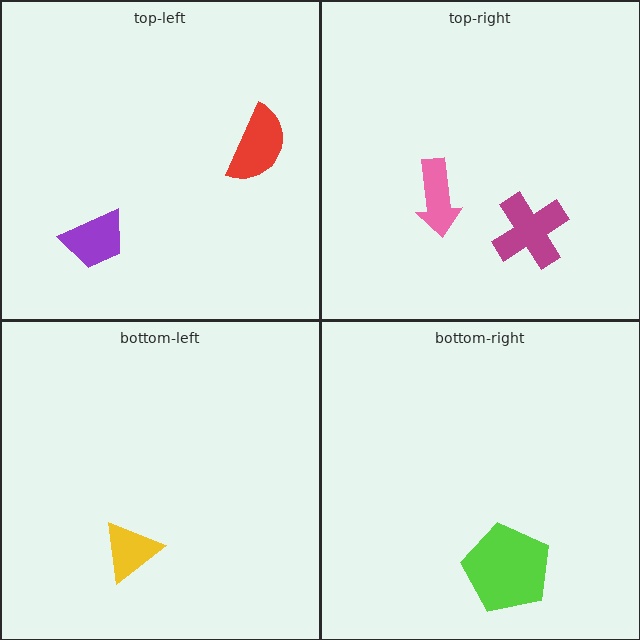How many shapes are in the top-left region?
2.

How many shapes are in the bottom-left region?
1.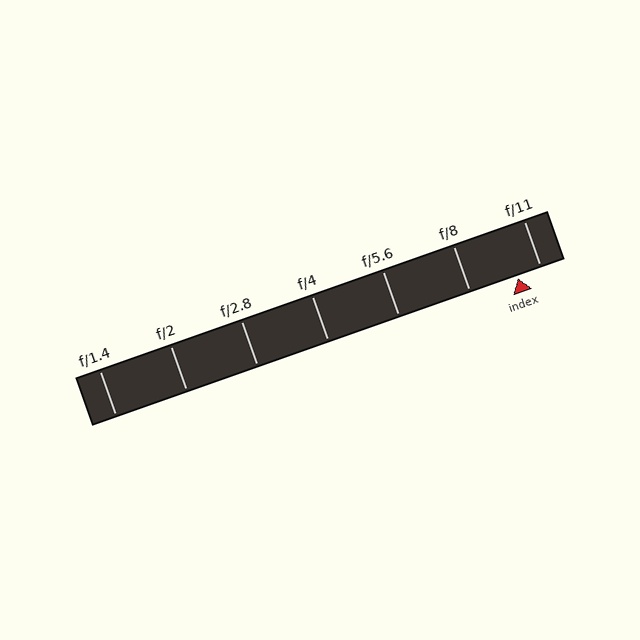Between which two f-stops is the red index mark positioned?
The index mark is between f/8 and f/11.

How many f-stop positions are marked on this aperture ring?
There are 7 f-stop positions marked.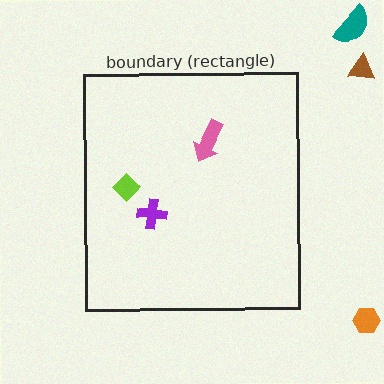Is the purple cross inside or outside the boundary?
Inside.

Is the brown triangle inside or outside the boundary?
Outside.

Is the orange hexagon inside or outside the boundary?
Outside.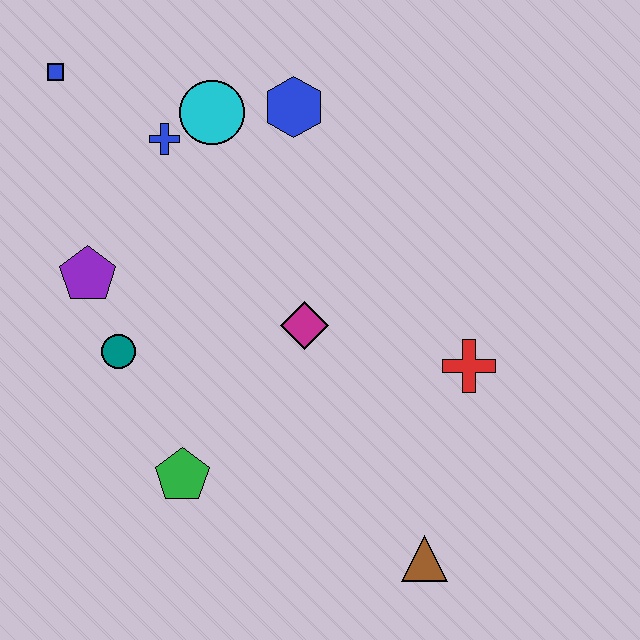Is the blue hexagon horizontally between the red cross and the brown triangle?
No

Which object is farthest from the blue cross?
The brown triangle is farthest from the blue cross.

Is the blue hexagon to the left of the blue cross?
No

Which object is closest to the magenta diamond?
The red cross is closest to the magenta diamond.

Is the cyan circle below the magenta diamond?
No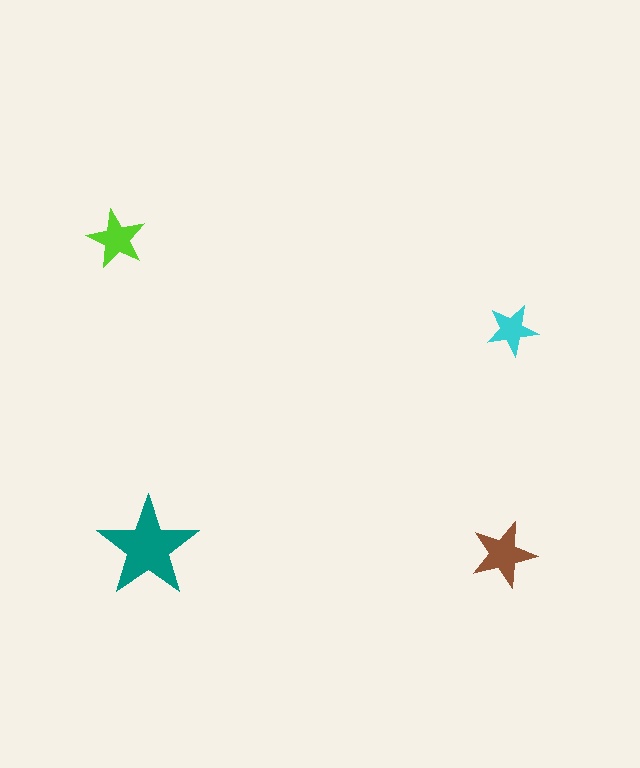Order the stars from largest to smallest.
the teal one, the brown one, the lime one, the cyan one.